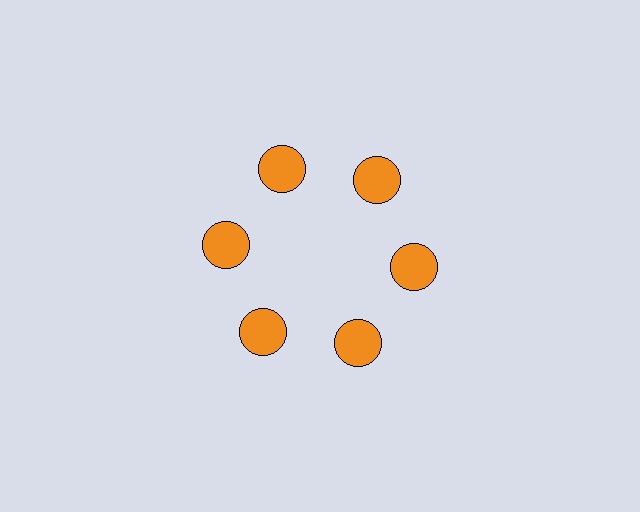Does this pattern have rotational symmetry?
Yes, this pattern has 6-fold rotational symmetry. It looks the same after rotating 60 degrees around the center.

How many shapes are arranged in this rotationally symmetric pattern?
There are 6 shapes, arranged in 6 groups of 1.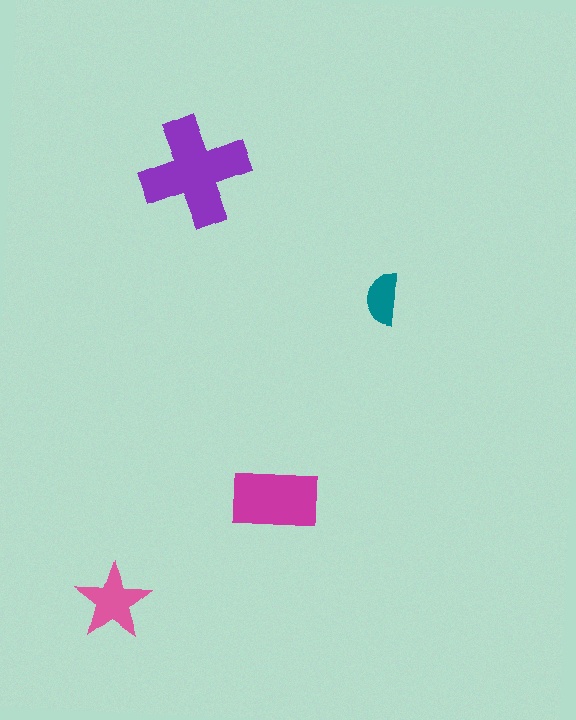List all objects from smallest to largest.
The teal semicircle, the pink star, the magenta rectangle, the purple cross.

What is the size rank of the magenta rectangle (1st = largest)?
2nd.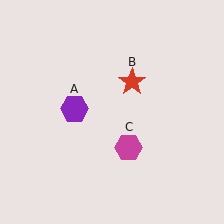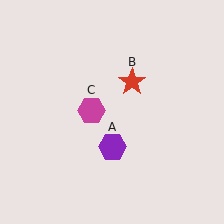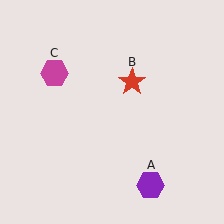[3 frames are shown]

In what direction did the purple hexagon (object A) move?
The purple hexagon (object A) moved down and to the right.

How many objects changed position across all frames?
2 objects changed position: purple hexagon (object A), magenta hexagon (object C).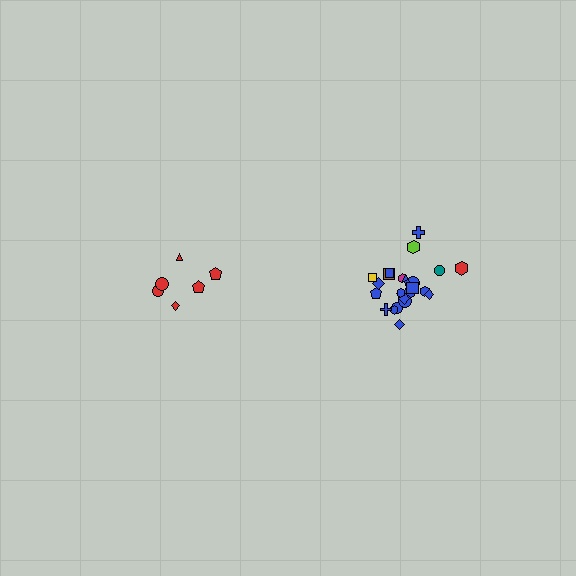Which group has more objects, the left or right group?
The right group.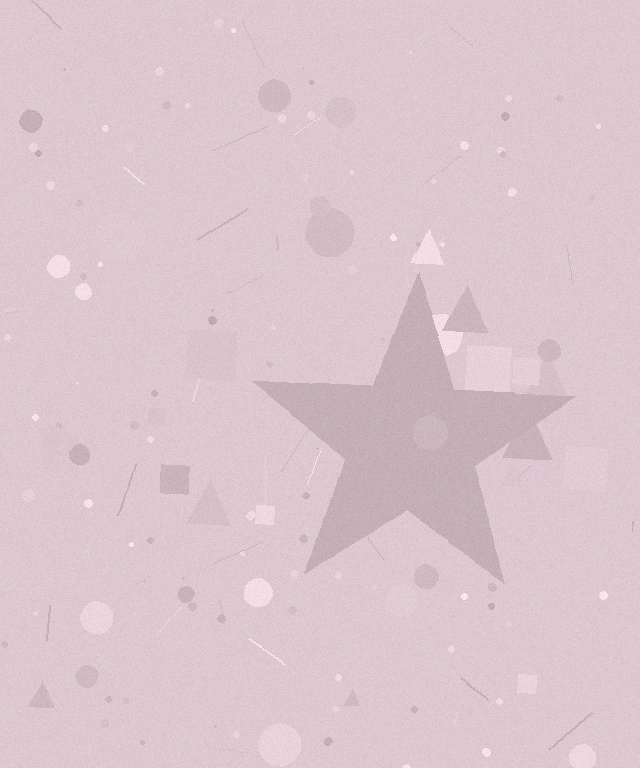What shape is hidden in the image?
A star is hidden in the image.